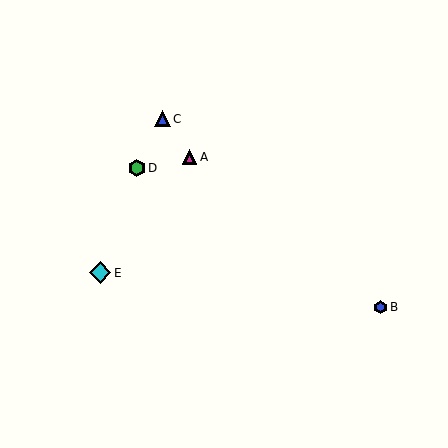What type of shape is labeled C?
Shape C is a blue triangle.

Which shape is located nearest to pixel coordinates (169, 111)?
The blue triangle (labeled C) at (162, 119) is nearest to that location.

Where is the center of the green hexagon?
The center of the green hexagon is at (137, 168).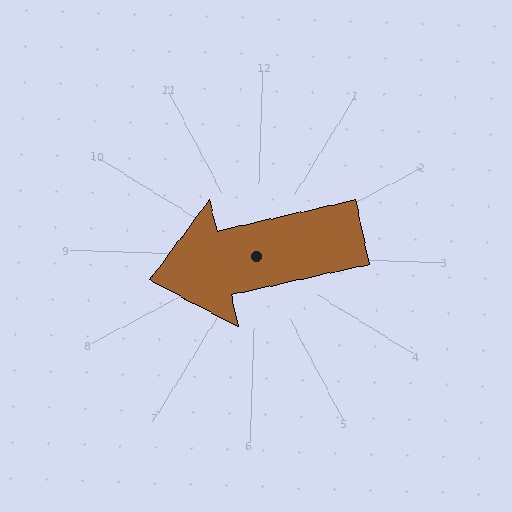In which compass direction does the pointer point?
West.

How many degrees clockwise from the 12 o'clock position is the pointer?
Approximately 255 degrees.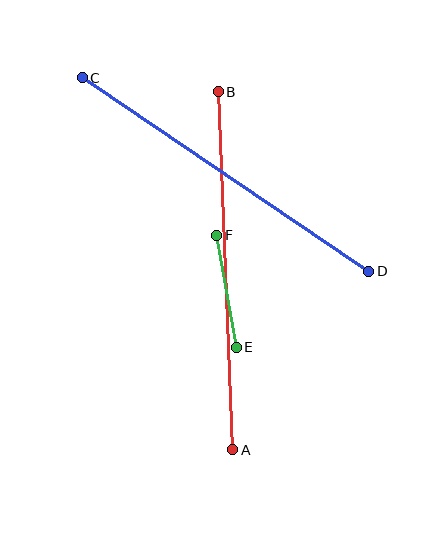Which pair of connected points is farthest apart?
Points A and B are farthest apart.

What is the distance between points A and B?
The distance is approximately 358 pixels.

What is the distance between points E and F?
The distance is approximately 113 pixels.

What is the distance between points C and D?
The distance is approximately 346 pixels.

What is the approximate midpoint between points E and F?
The midpoint is at approximately (226, 291) pixels.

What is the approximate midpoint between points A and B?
The midpoint is at approximately (226, 271) pixels.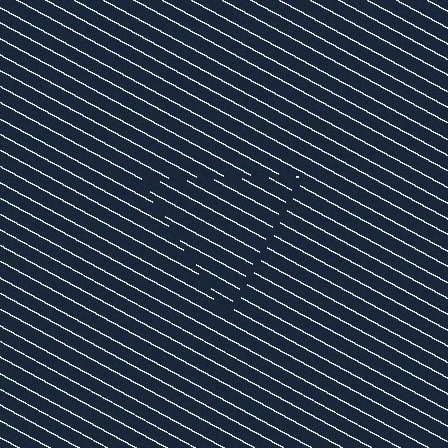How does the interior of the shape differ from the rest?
The interior of the shape contains the same grating, shifted by half a period — the contour is defined by the phase discontinuity where line-ends from the inner and outer gratings abut.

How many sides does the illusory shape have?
3 sides — the line-ends trace a triangle.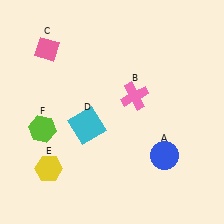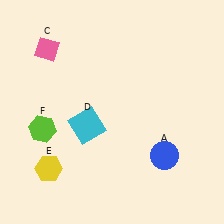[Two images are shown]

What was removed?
The pink cross (B) was removed in Image 2.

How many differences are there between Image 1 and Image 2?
There is 1 difference between the two images.